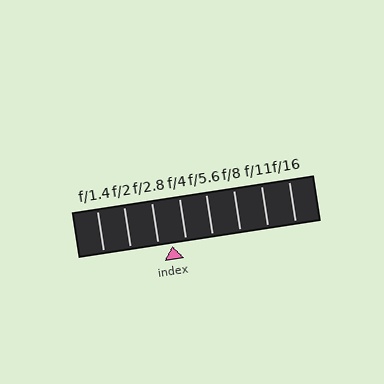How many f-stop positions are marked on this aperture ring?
There are 8 f-stop positions marked.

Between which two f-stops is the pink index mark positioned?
The index mark is between f/2.8 and f/4.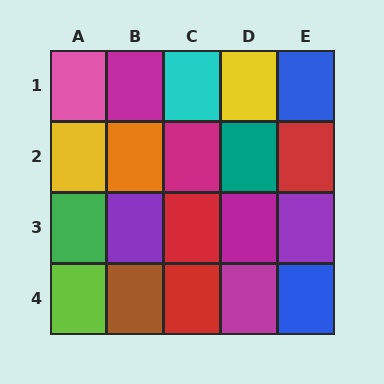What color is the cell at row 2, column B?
Orange.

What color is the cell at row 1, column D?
Yellow.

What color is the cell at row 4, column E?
Blue.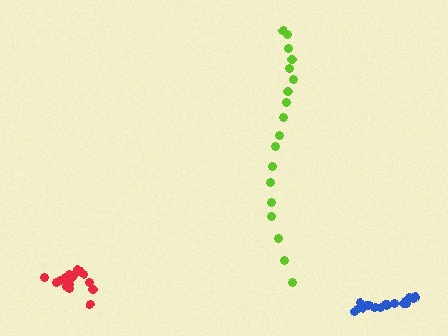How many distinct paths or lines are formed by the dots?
There are 3 distinct paths.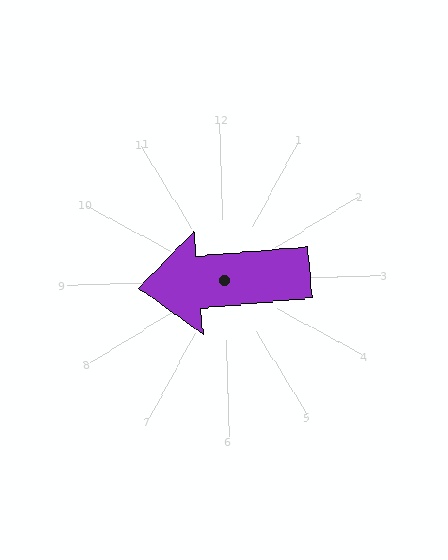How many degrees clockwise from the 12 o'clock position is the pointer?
Approximately 267 degrees.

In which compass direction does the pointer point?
West.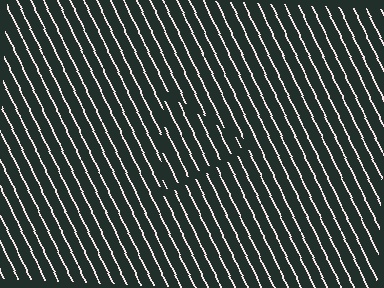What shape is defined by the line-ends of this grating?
An illusory triangle. The interior of the shape contains the same grating, shifted by half a period — the contour is defined by the phase discontinuity where line-ends from the inner and outer gratings abut.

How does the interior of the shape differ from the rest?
The interior of the shape contains the same grating, shifted by half a period — the contour is defined by the phase discontinuity where line-ends from the inner and outer gratings abut.